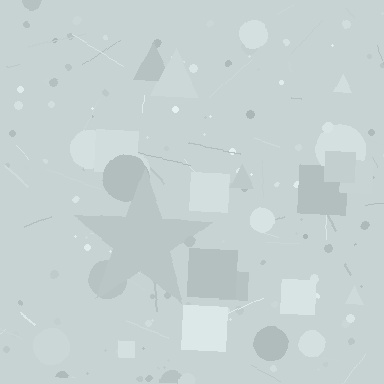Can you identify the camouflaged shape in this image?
The camouflaged shape is a star.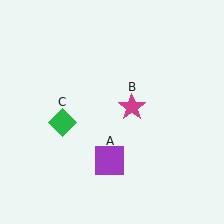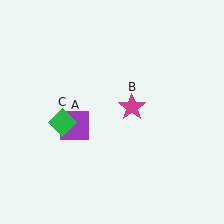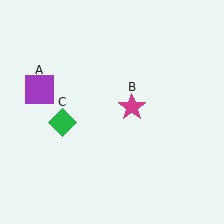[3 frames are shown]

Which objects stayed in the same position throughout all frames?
Magenta star (object B) and green diamond (object C) remained stationary.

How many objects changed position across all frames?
1 object changed position: purple square (object A).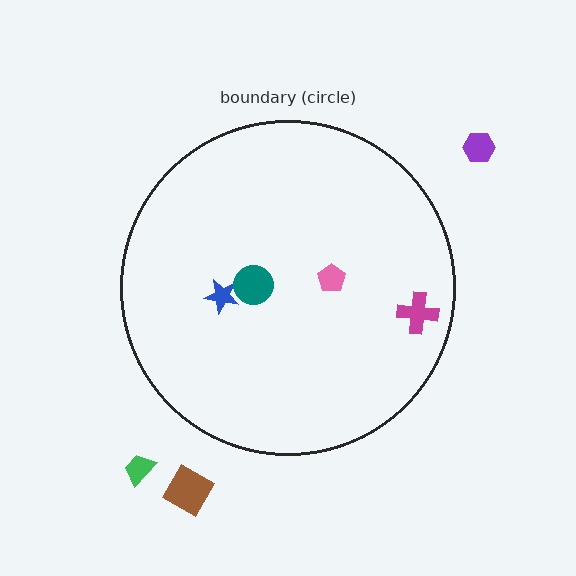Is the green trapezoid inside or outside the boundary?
Outside.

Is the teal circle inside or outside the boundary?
Inside.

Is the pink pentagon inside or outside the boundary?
Inside.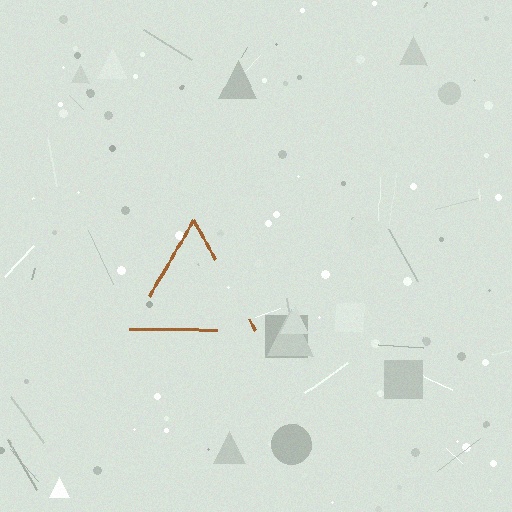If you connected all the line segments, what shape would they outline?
They would outline a triangle.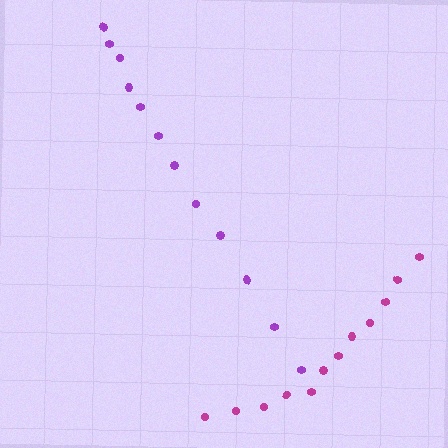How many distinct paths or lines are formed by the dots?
There are 2 distinct paths.